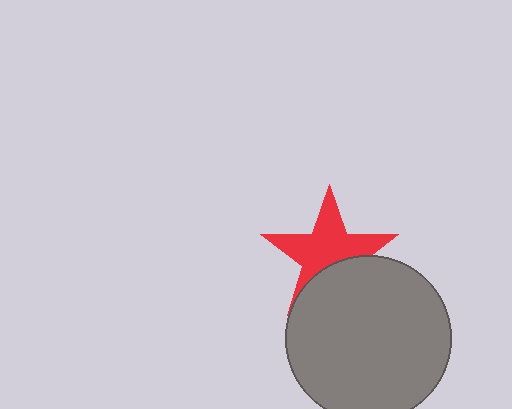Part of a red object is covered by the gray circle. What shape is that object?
It is a star.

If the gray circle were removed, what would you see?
You would see the complete red star.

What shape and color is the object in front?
The object in front is a gray circle.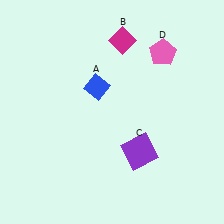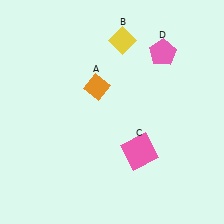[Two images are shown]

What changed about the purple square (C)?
In Image 1, C is purple. In Image 2, it changed to pink.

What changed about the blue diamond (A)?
In Image 1, A is blue. In Image 2, it changed to orange.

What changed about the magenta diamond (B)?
In Image 1, B is magenta. In Image 2, it changed to yellow.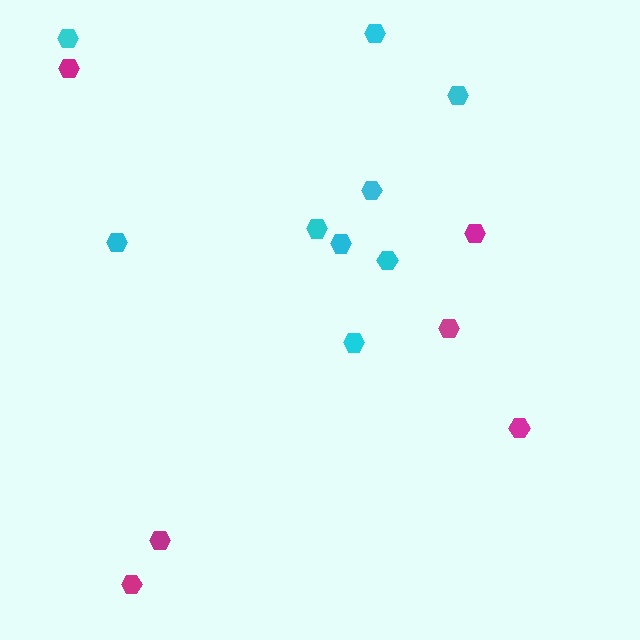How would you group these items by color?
There are 2 groups: one group of cyan hexagons (9) and one group of magenta hexagons (6).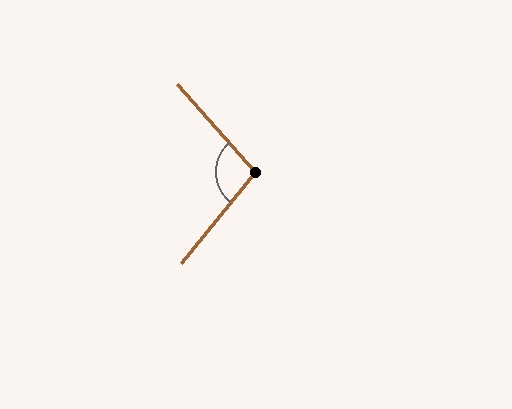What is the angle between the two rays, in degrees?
Approximately 99 degrees.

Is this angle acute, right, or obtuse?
It is obtuse.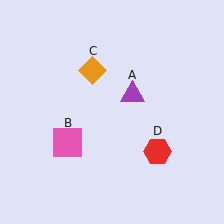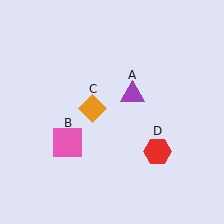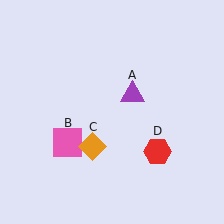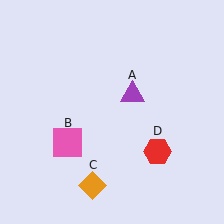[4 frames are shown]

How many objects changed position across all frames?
1 object changed position: orange diamond (object C).